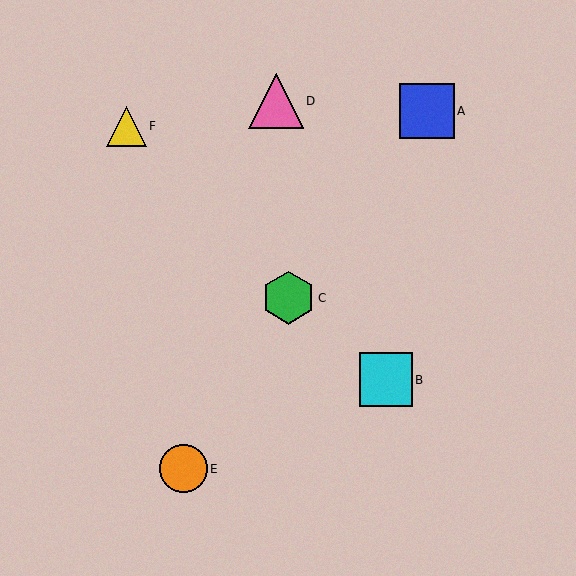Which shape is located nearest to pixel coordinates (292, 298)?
The green hexagon (labeled C) at (288, 298) is nearest to that location.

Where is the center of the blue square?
The center of the blue square is at (427, 111).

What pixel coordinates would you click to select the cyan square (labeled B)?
Click at (386, 380) to select the cyan square B.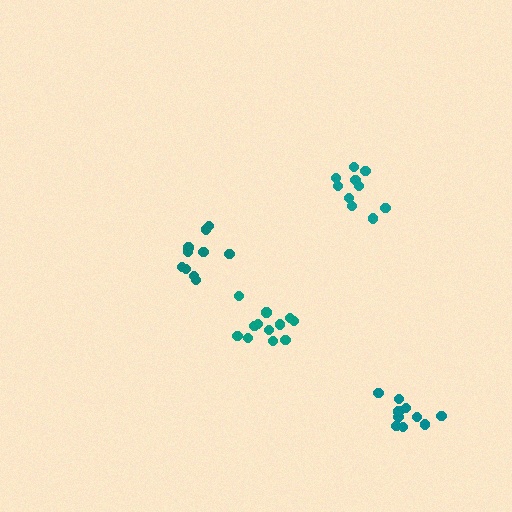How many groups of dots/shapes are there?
There are 4 groups.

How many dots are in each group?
Group 1: 10 dots, Group 2: 10 dots, Group 3: 12 dots, Group 4: 10 dots (42 total).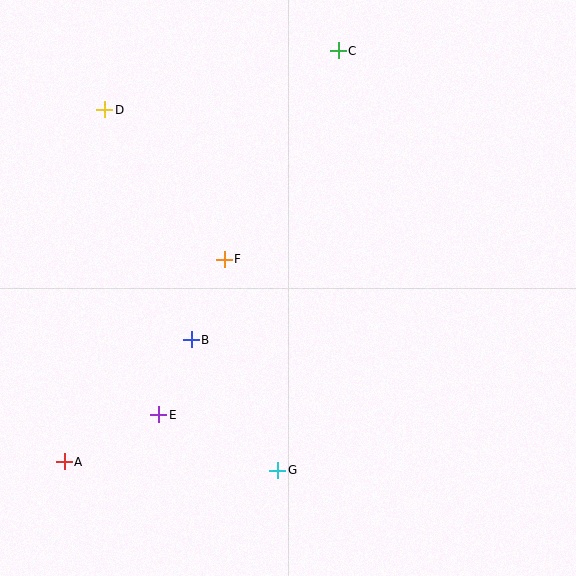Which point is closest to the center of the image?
Point F at (224, 259) is closest to the center.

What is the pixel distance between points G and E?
The distance between G and E is 131 pixels.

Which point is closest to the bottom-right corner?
Point G is closest to the bottom-right corner.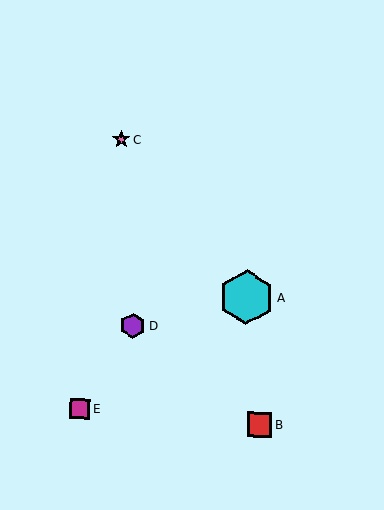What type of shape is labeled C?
Shape C is a pink star.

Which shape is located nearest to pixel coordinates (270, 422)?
The red square (labeled B) at (260, 424) is nearest to that location.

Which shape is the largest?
The cyan hexagon (labeled A) is the largest.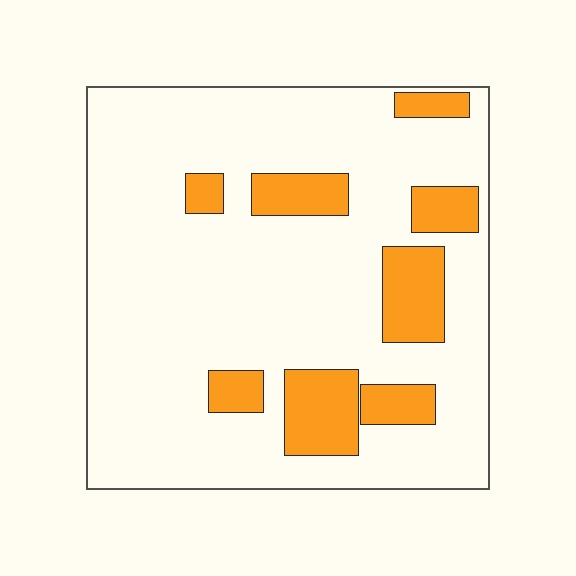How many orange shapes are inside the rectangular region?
8.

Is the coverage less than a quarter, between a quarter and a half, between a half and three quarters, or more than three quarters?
Less than a quarter.